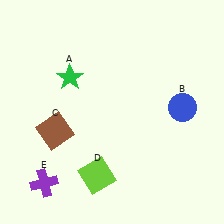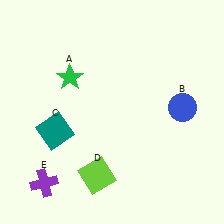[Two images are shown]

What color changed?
The square (C) changed from brown in Image 1 to teal in Image 2.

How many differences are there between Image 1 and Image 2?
There is 1 difference between the two images.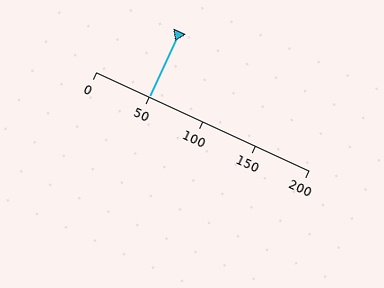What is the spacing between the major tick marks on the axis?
The major ticks are spaced 50 apart.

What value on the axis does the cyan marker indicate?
The marker indicates approximately 50.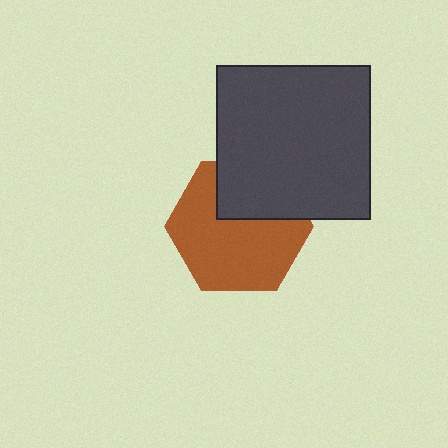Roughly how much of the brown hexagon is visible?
Most of it is visible (roughly 69%).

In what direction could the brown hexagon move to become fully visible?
The brown hexagon could move down. That would shift it out from behind the dark gray square entirely.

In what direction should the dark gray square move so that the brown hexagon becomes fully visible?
The dark gray square should move up. That is the shortest direction to clear the overlap and leave the brown hexagon fully visible.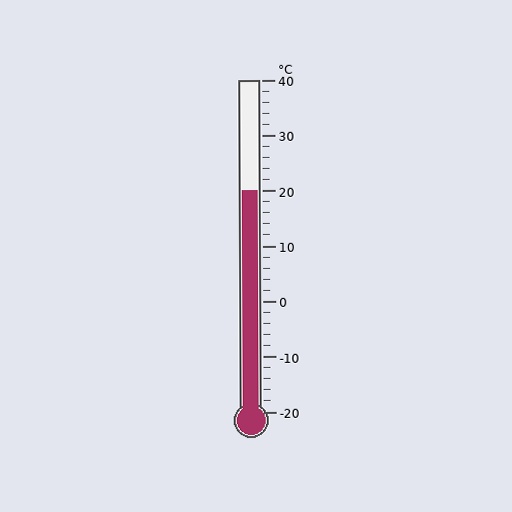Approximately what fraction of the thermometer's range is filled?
The thermometer is filled to approximately 65% of its range.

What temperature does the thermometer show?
The thermometer shows approximately 20°C.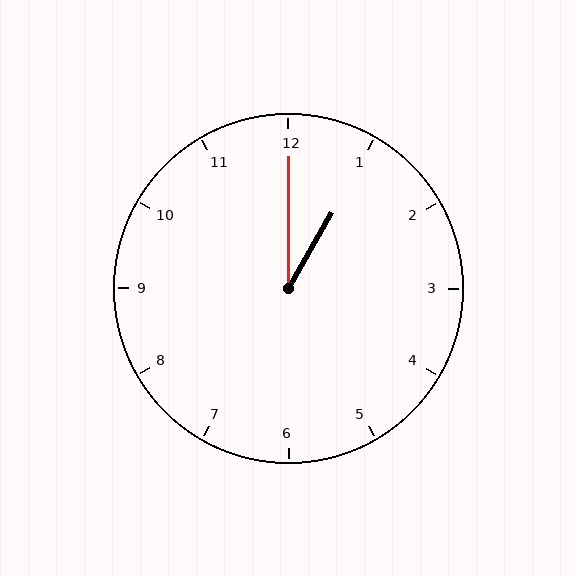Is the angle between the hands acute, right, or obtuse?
It is acute.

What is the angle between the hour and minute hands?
Approximately 30 degrees.